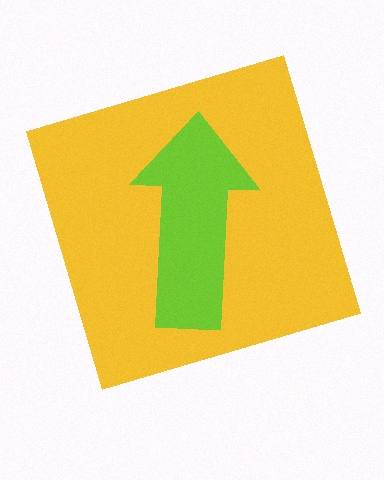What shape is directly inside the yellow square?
The lime arrow.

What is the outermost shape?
The yellow square.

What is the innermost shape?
The lime arrow.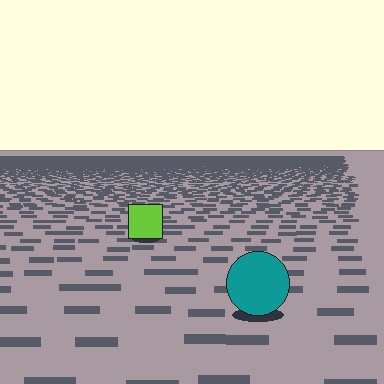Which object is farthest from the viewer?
The lime square is farthest from the viewer. It appears smaller and the ground texture around it is denser.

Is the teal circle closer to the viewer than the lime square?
Yes. The teal circle is closer — you can tell from the texture gradient: the ground texture is coarser near it.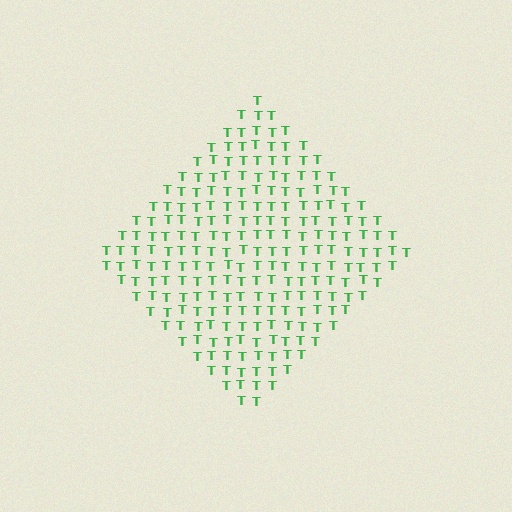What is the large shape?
The large shape is a diamond.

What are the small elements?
The small elements are letter T's.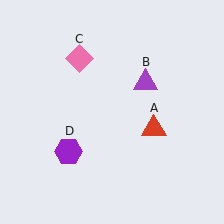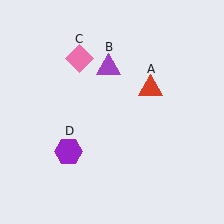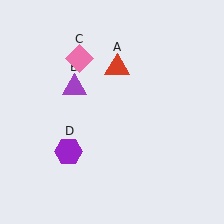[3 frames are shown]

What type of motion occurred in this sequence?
The red triangle (object A), purple triangle (object B) rotated counterclockwise around the center of the scene.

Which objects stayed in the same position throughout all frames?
Pink diamond (object C) and purple hexagon (object D) remained stationary.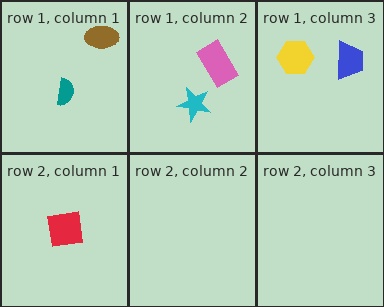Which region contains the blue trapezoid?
The row 1, column 3 region.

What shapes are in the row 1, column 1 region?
The teal semicircle, the brown ellipse.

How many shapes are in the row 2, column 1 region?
1.